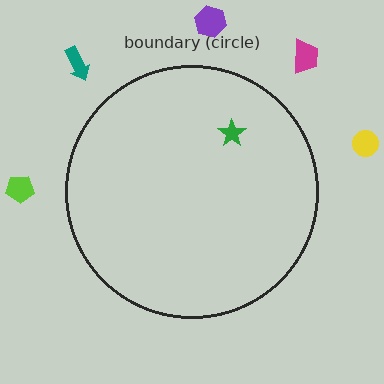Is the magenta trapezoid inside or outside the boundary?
Outside.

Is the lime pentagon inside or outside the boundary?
Outside.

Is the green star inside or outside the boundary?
Inside.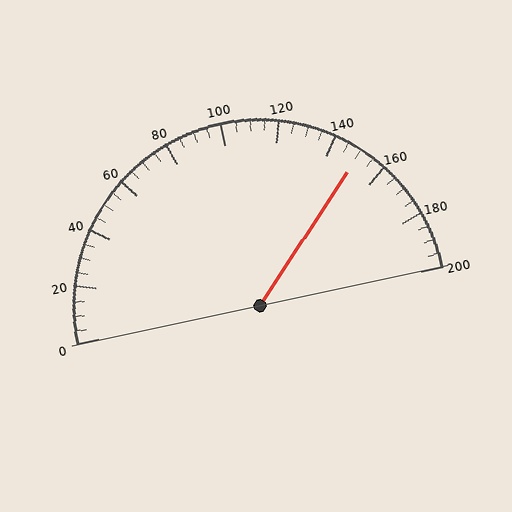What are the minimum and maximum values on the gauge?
The gauge ranges from 0 to 200.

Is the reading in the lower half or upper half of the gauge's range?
The reading is in the upper half of the range (0 to 200).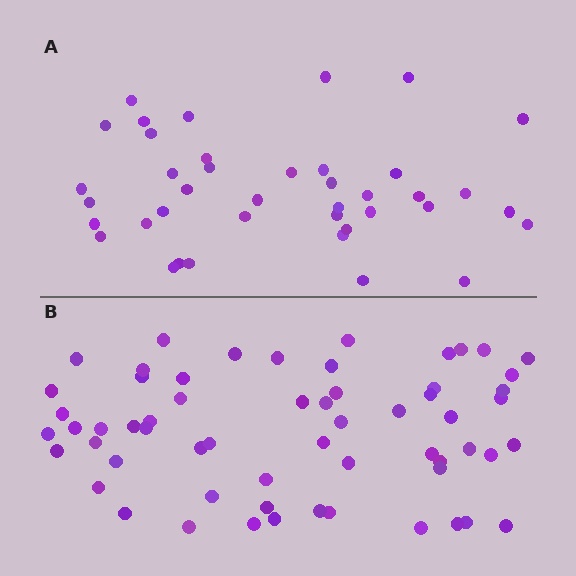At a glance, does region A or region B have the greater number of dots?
Region B (the bottom region) has more dots.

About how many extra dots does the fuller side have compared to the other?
Region B has approximately 20 more dots than region A.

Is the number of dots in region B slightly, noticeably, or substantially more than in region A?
Region B has substantially more. The ratio is roughly 1.5 to 1.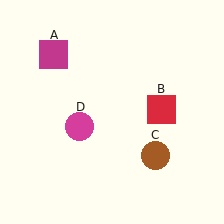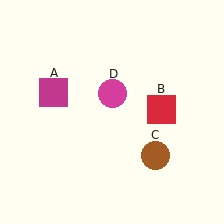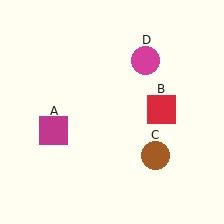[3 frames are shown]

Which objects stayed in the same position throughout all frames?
Red square (object B) and brown circle (object C) remained stationary.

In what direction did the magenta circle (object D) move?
The magenta circle (object D) moved up and to the right.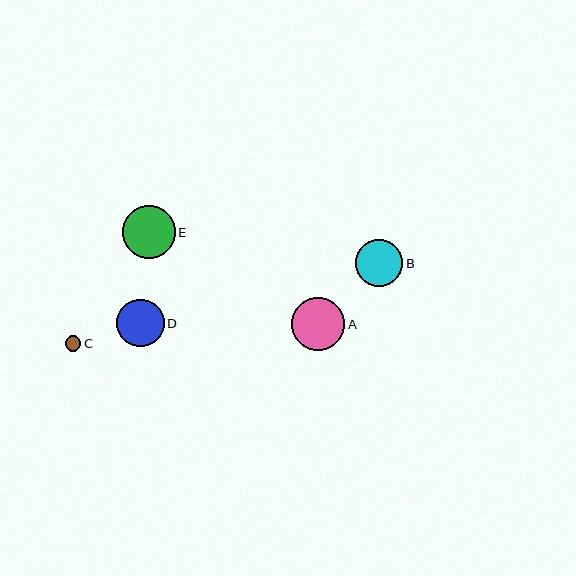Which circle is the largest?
Circle A is the largest with a size of approximately 53 pixels.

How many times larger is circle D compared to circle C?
Circle D is approximately 3.0 times the size of circle C.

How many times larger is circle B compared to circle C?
Circle B is approximately 3.0 times the size of circle C.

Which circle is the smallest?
Circle C is the smallest with a size of approximately 16 pixels.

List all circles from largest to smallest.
From largest to smallest: A, E, D, B, C.